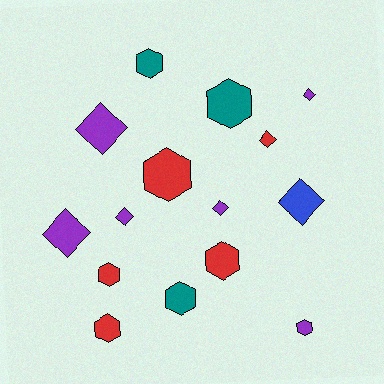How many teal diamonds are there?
There are no teal diamonds.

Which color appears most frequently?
Purple, with 6 objects.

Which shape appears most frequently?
Hexagon, with 8 objects.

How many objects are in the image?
There are 15 objects.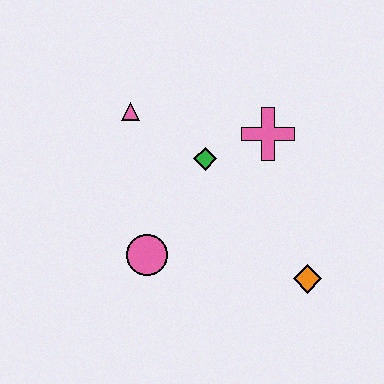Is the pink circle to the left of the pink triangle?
No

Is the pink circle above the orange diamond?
Yes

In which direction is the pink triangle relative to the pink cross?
The pink triangle is to the left of the pink cross.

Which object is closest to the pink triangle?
The green diamond is closest to the pink triangle.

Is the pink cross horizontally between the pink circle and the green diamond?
No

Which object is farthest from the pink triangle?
The orange diamond is farthest from the pink triangle.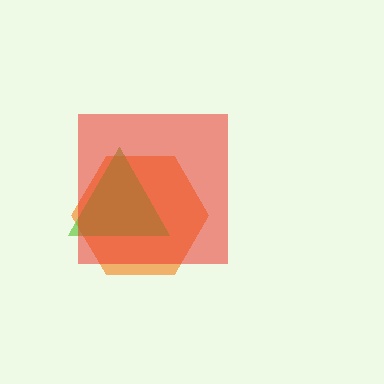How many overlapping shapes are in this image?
There are 3 overlapping shapes in the image.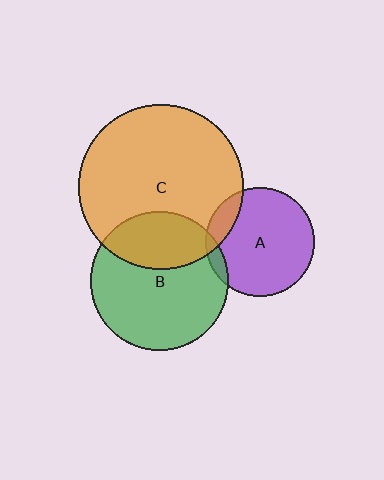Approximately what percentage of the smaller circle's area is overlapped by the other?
Approximately 5%.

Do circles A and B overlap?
Yes.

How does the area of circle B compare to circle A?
Approximately 1.6 times.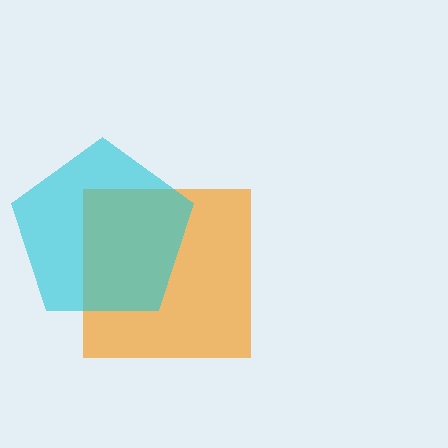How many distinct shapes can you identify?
There are 2 distinct shapes: an orange square, a cyan pentagon.